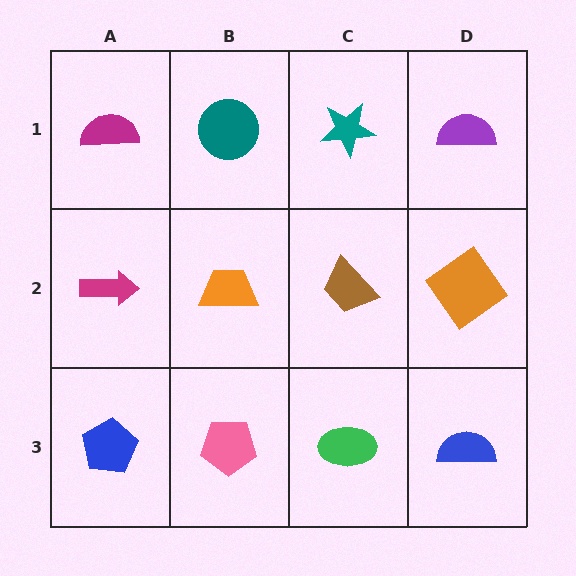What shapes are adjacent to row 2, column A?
A magenta semicircle (row 1, column A), a blue pentagon (row 3, column A), an orange trapezoid (row 2, column B).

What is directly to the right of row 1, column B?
A teal star.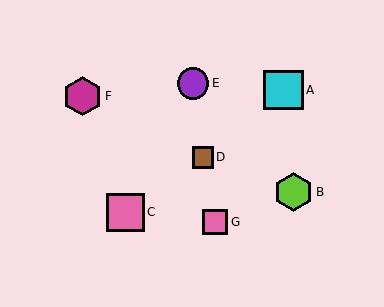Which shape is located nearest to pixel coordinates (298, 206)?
The lime hexagon (labeled B) at (294, 192) is nearest to that location.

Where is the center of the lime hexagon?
The center of the lime hexagon is at (294, 192).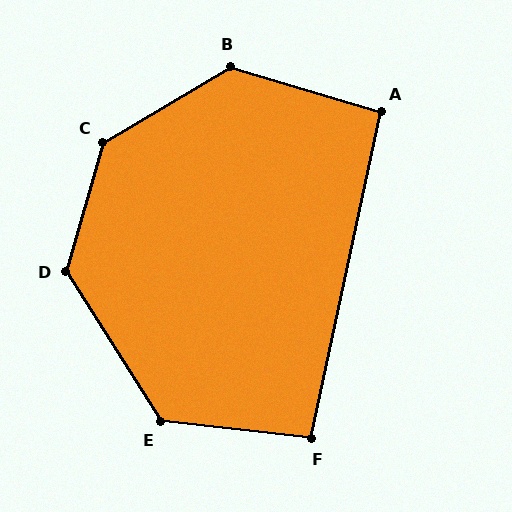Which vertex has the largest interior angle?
C, at approximately 137 degrees.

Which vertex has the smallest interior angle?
A, at approximately 95 degrees.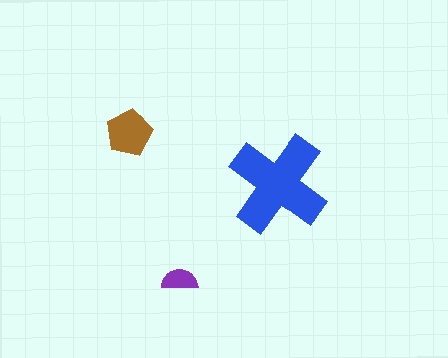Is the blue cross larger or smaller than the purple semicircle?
Larger.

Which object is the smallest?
The purple semicircle.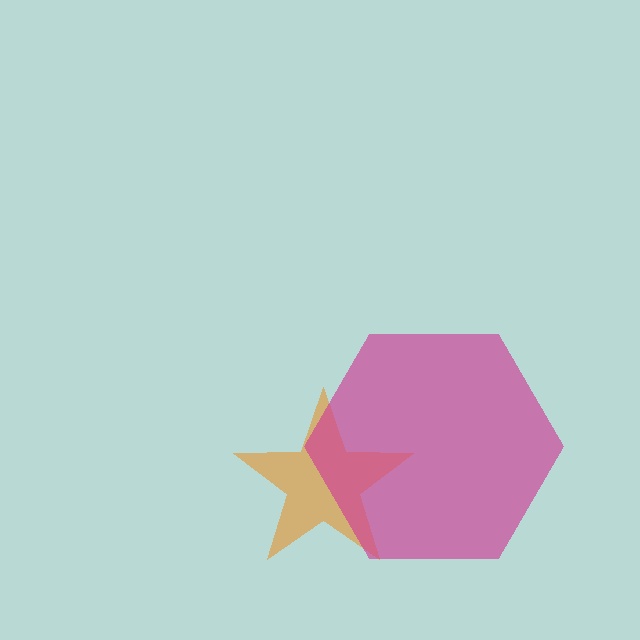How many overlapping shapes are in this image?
There are 2 overlapping shapes in the image.